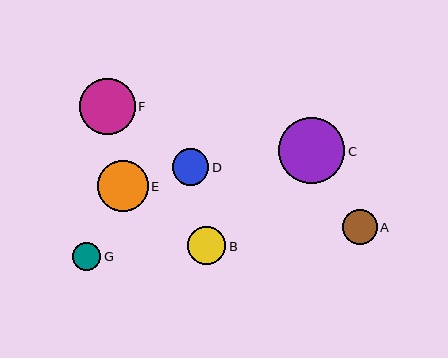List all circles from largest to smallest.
From largest to smallest: C, F, E, B, D, A, G.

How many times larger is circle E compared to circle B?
Circle E is approximately 1.3 times the size of circle B.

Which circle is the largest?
Circle C is the largest with a size of approximately 66 pixels.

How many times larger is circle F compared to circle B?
Circle F is approximately 1.5 times the size of circle B.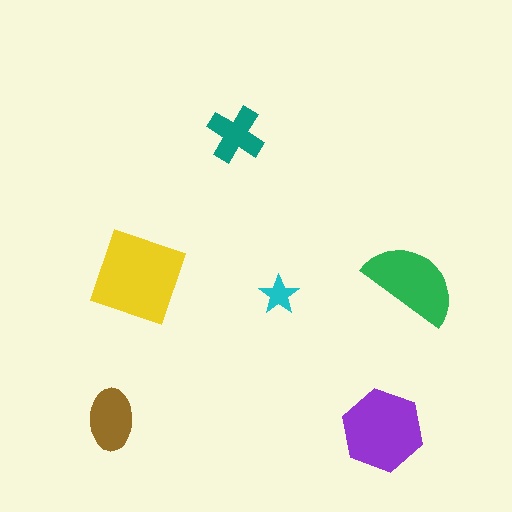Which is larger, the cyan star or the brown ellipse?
The brown ellipse.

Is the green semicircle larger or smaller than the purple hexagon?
Smaller.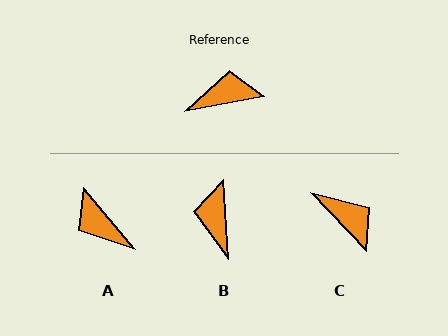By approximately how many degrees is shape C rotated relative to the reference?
Approximately 57 degrees clockwise.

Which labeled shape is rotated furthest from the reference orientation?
A, about 120 degrees away.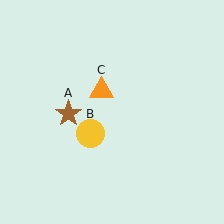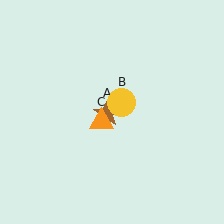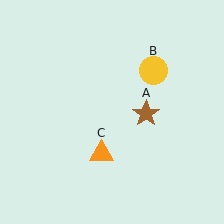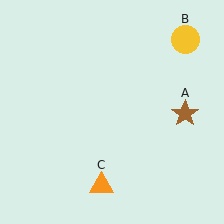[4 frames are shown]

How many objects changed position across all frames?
3 objects changed position: brown star (object A), yellow circle (object B), orange triangle (object C).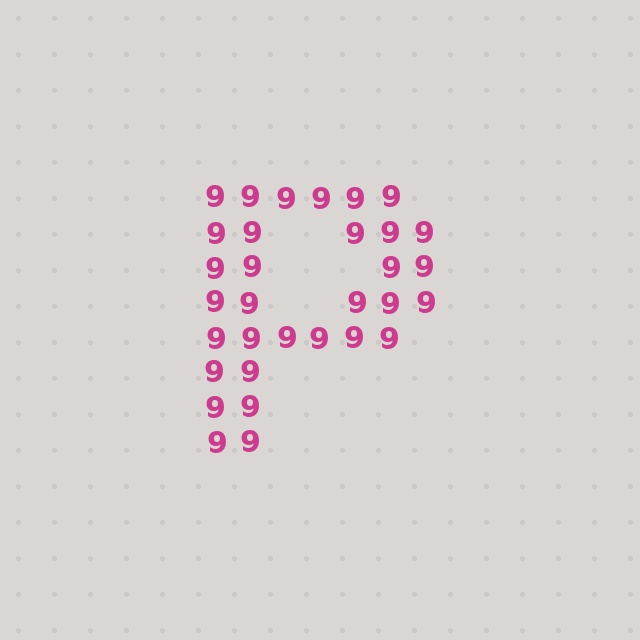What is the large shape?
The large shape is the letter P.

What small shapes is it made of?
It is made of small digit 9's.